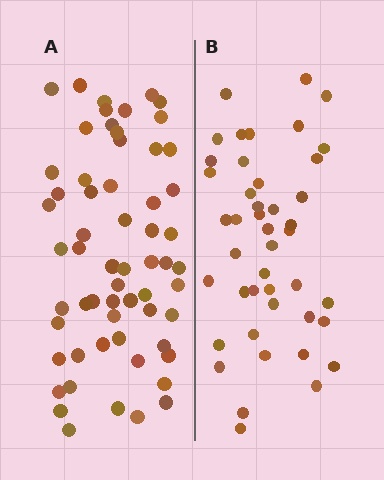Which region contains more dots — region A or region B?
Region A (the left region) has more dots.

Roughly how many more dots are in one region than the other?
Region A has approximately 15 more dots than region B.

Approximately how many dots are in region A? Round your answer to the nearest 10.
About 60 dots.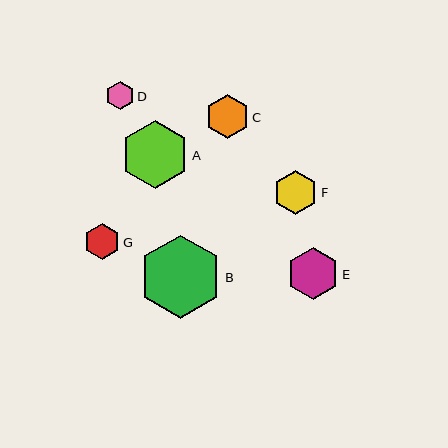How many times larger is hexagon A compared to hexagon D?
Hexagon A is approximately 2.4 times the size of hexagon D.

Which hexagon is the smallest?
Hexagon D is the smallest with a size of approximately 28 pixels.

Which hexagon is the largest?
Hexagon B is the largest with a size of approximately 83 pixels.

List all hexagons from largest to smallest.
From largest to smallest: B, A, E, F, C, G, D.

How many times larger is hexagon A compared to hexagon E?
Hexagon A is approximately 1.3 times the size of hexagon E.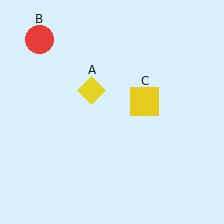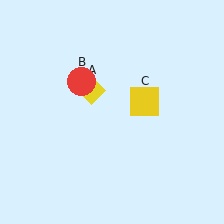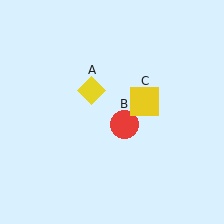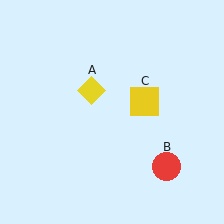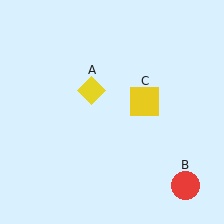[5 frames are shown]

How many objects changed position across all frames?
1 object changed position: red circle (object B).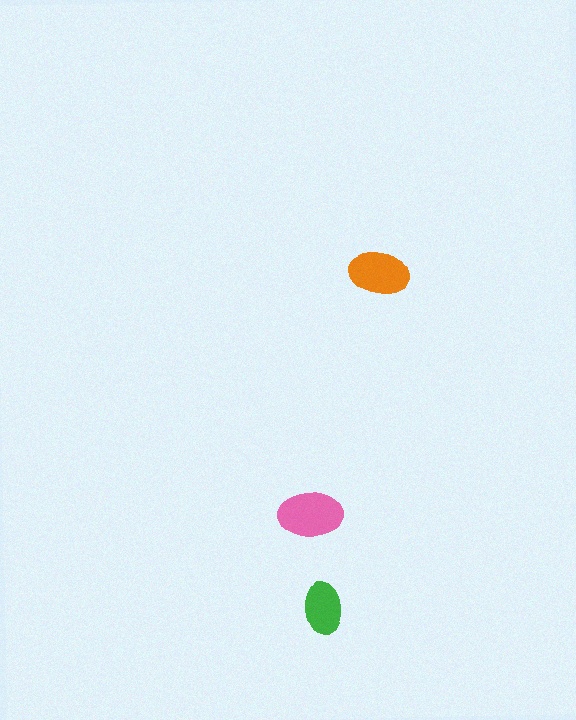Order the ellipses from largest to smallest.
the pink one, the orange one, the green one.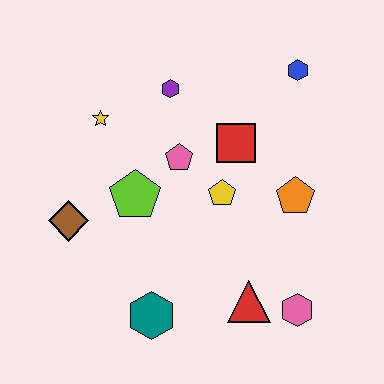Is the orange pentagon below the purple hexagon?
Yes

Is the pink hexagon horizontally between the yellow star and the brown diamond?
No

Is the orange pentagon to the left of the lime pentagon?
No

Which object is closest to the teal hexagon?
The red triangle is closest to the teal hexagon.